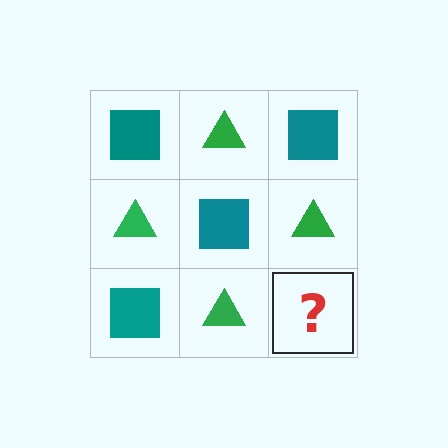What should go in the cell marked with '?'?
The missing cell should contain a teal square.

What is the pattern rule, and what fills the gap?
The rule is that it alternates teal square and green triangle in a checkerboard pattern. The gap should be filled with a teal square.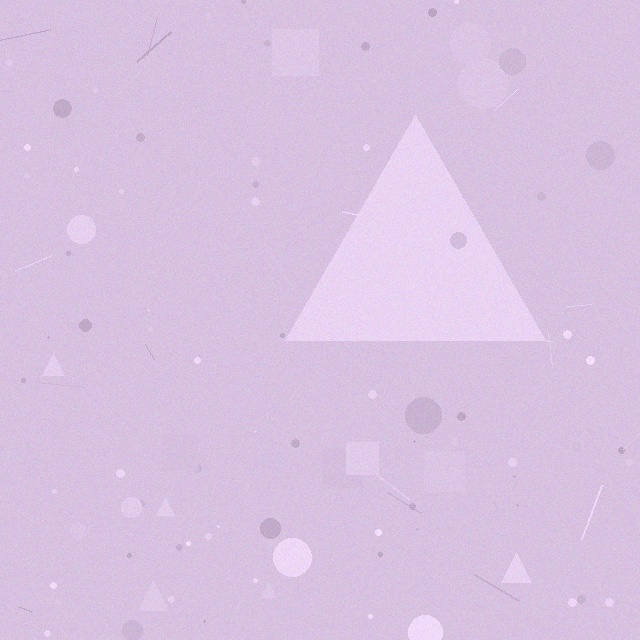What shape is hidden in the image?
A triangle is hidden in the image.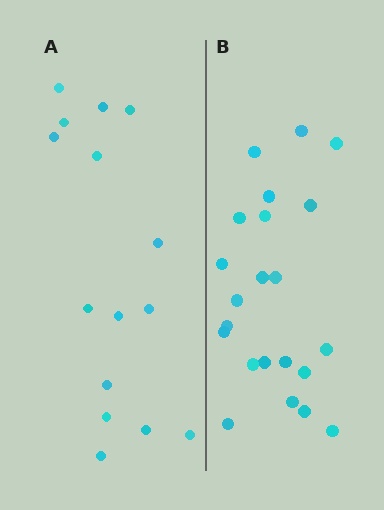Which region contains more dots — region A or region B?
Region B (the right region) has more dots.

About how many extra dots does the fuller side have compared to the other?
Region B has roughly 8 or so more dots than region A.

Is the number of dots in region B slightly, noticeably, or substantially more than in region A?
Region B has substantially more. The ratio is roughly 1.5 to 1.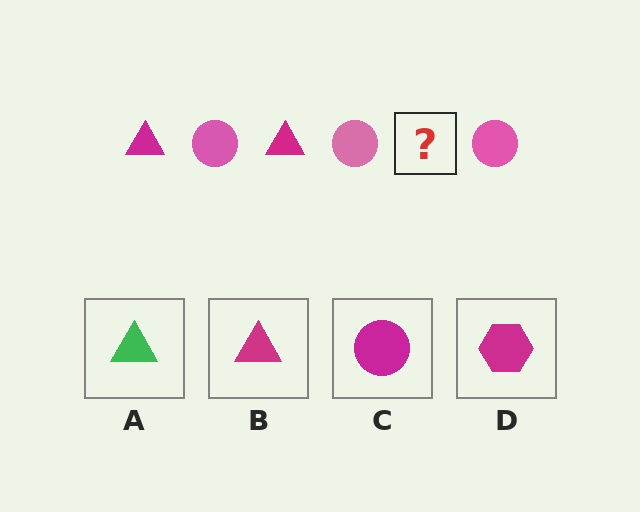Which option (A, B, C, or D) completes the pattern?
B.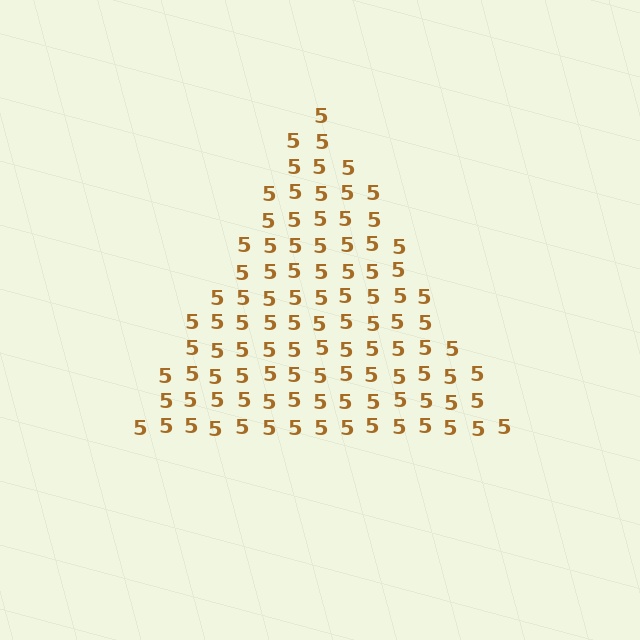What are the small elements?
The small elements are digit 5's.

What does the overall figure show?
The overall figure shows a triangle.